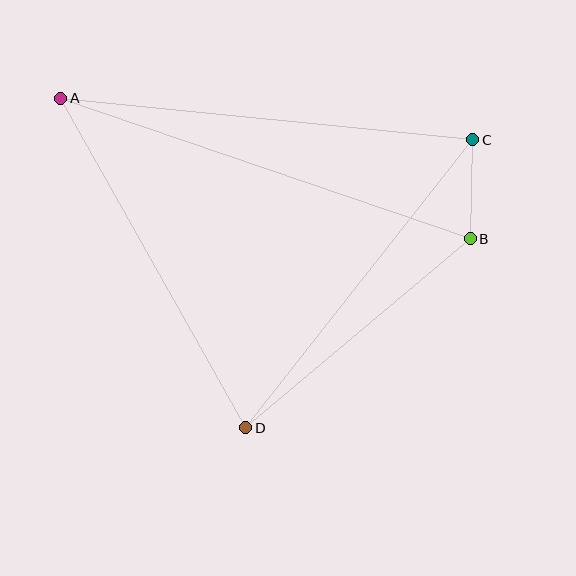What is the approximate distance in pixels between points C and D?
The distance between C and D is approximately 367 pixels.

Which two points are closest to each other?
Points B and C are closest to each other.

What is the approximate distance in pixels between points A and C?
The distance between A and C is approximately 414 pixels.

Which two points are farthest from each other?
Points A and B are farthest from each other.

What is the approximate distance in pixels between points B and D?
The distance between B and D is approximately 293 pixels.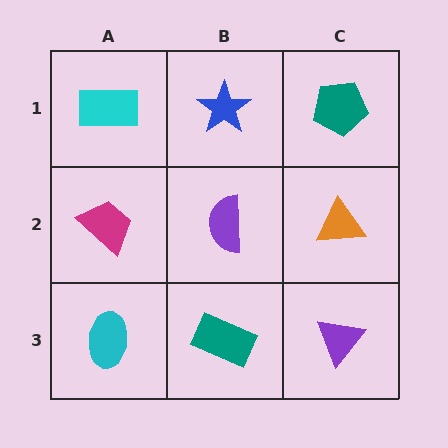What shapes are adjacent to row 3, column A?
A magenta trapezoid (row 2, column A), a teal rectangle (row 3, column B).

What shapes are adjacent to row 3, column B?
A purple semicircle (row 2, column B), a cyan ellipse (row 3, column A), a purple triangle (row 3, column C).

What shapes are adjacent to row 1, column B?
A purple semicircle (row 2, column B), a cyan rectangle (row 1, column A), a teal pentagon (row 1, column C).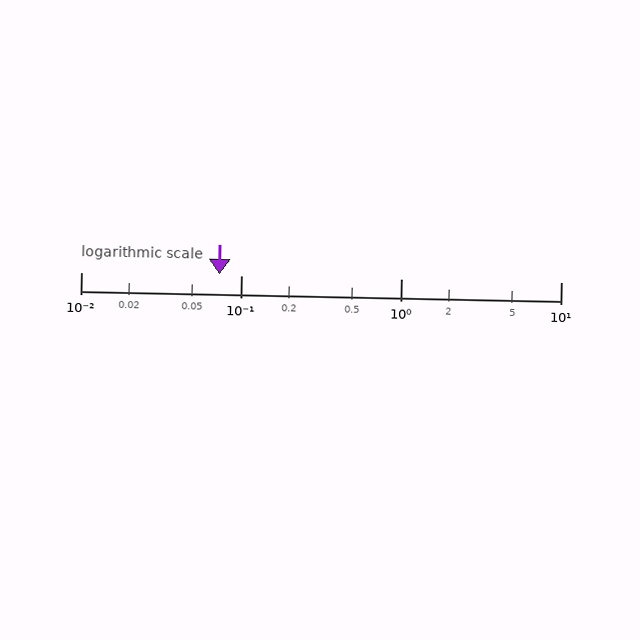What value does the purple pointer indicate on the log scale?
The pointer indicates approximately 0.073.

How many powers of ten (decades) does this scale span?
The scale spans 3 decades, from 0.01 to 10.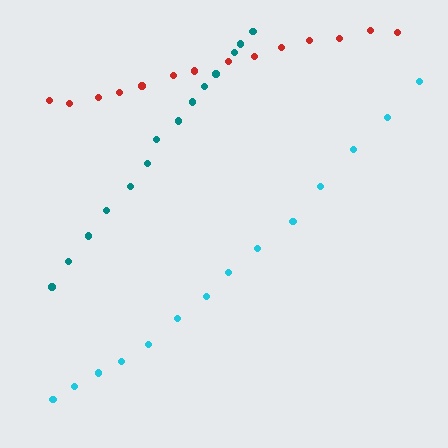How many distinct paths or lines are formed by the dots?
There are 3 distinct paths.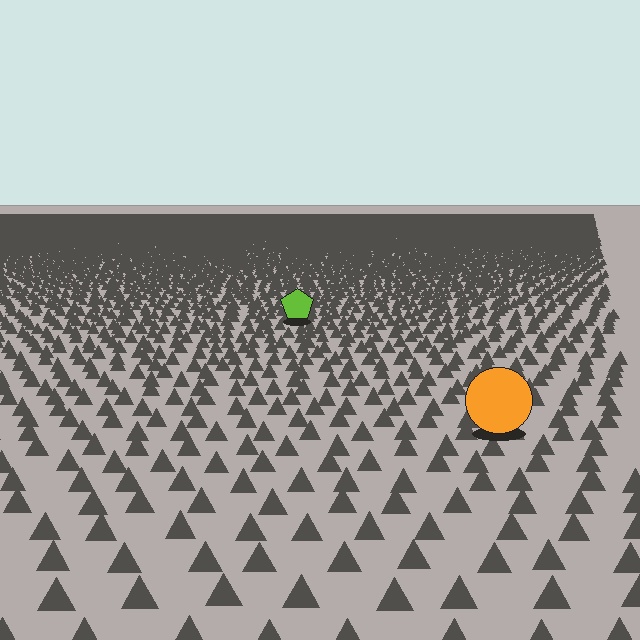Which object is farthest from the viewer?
The lime pentagon is farthest from the viewer. It appears smaller and the ground texture around it is denser.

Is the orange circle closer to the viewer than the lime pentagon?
Yes. The orange circle is closer — you can tell from the texture gradient: the ground texture is coarser near it.